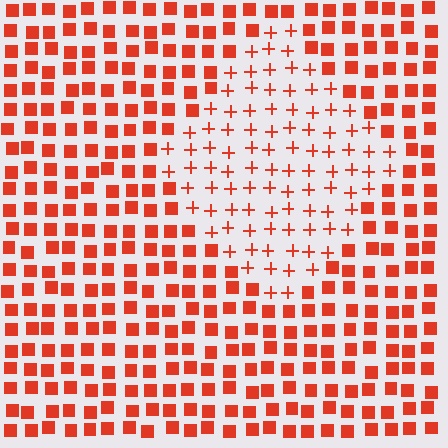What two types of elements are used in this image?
The image uses plus signs inside the diamond region and squares outside it.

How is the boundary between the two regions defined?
The boundary is defined by a change in element shape: plus signs inside vs. squares outside. All elements share the same color and spacing.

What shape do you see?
I see a diamond.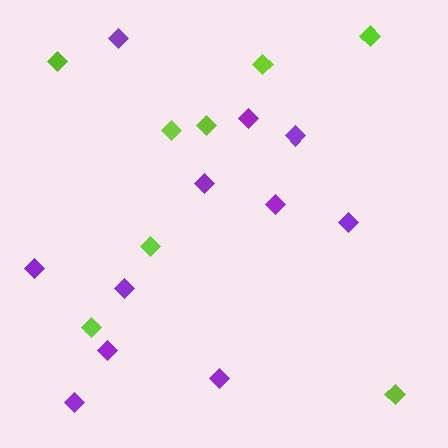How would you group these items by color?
There are 2 groups: one group of lime diamonds (8) and one group of purple diamonds (11).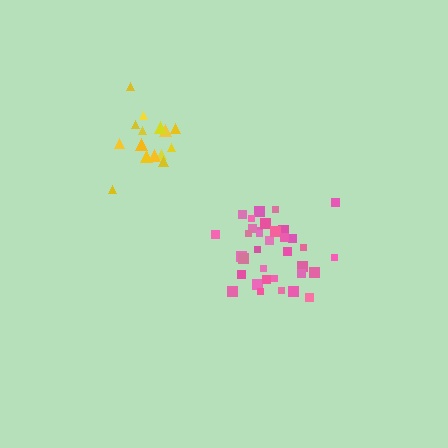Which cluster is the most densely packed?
Pink.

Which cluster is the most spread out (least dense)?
Yellow.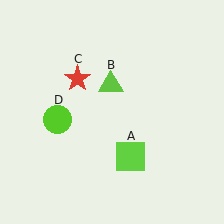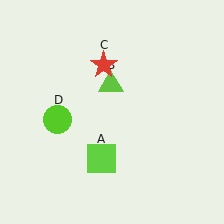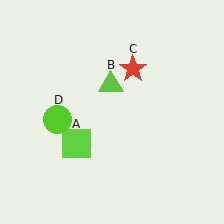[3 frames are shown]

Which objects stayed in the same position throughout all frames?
Lime triangle (object B) and lime circle (object D) remained stationary.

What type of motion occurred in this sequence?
The lime square (object A), red star (object C) rotated clockwise around the center of the scene.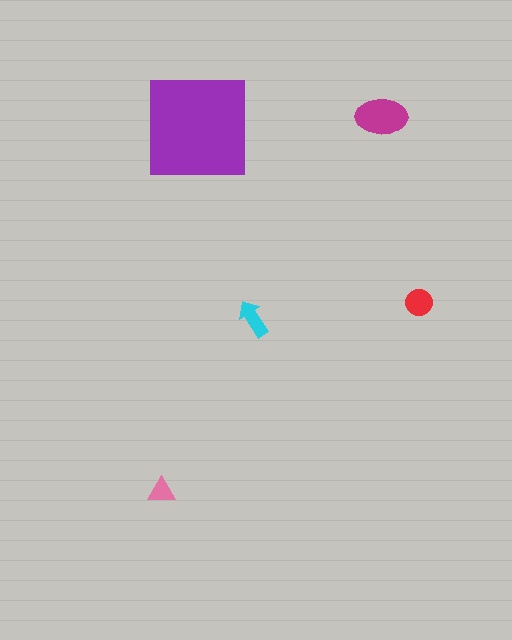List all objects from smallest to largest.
The pink triangle, the cyan arrow, the red circle, the magenta ellipse, the purple square.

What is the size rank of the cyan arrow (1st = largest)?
4th.